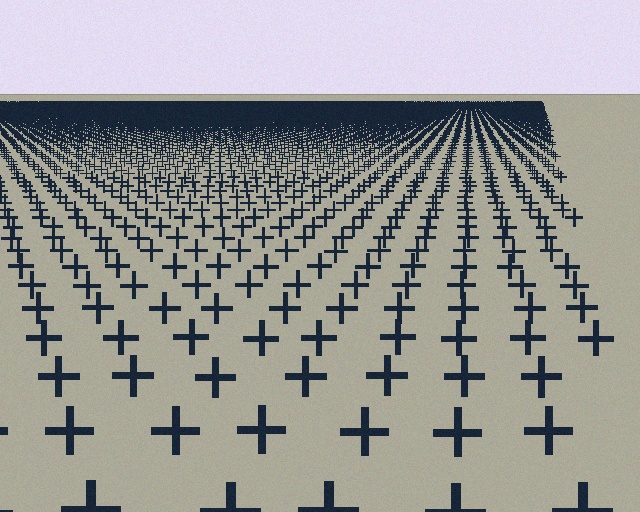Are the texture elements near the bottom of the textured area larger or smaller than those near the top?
Larger. Near the bottom, elements are closer to the viewer and appear at a bigger on-screen size.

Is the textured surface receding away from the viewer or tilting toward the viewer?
The surface is receding away from the viewer. Texture elements get smaller and denser toward the top.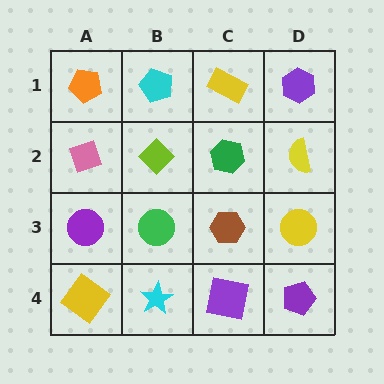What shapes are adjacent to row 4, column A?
A purple circle (row 3, column A), a cyan star (row 4, column B).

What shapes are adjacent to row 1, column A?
A pink diamond (row 2, column A), a cyan pentagon (row 1, column B).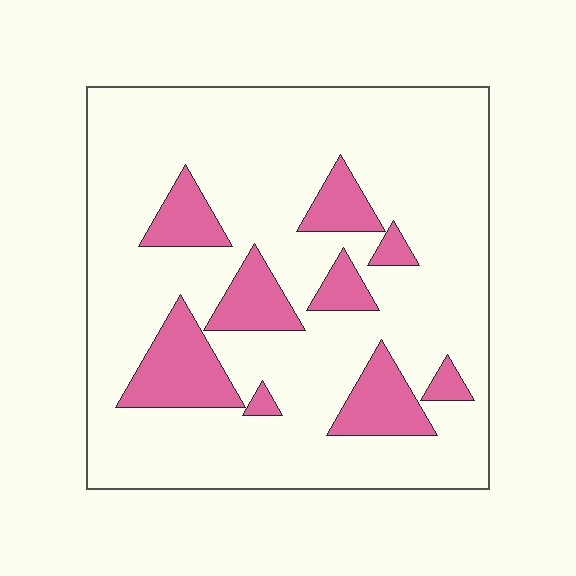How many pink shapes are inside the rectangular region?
9.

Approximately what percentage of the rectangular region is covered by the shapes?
Approximately 20%.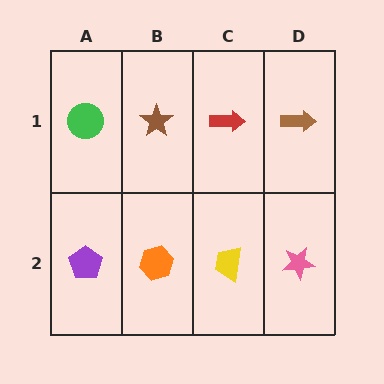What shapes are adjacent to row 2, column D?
A brown arrow (row 1, column D), a yellow trapezoid (row 2, column C).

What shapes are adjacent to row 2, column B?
A brown star (row 1, column B), a purple pentagon (row 2, column A), a yellow trapezoid (row 2, column C).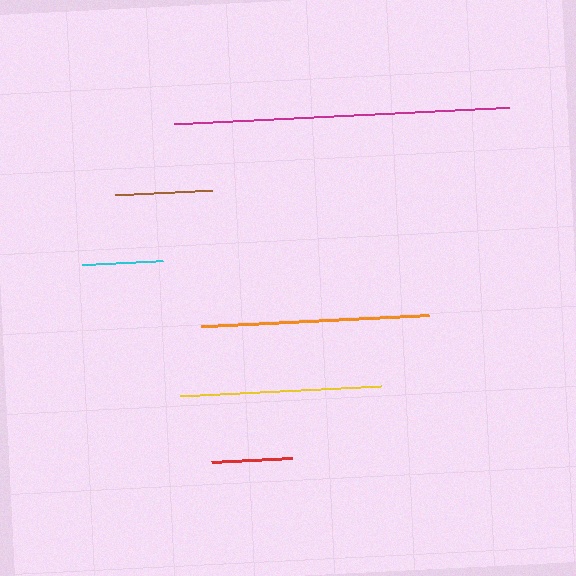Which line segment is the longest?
The magenta line is the longest at approximately 337 pixels.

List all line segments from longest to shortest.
From longest to shortest: magenta, orange, yellow, brown, cyan, red.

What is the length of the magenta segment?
The magenta segment is approximately 337 pixels long.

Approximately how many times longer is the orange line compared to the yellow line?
The orange line is approximately 1.1 times the length of the yellow line.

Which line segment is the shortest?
The red line is the shortest at approximately 81 pixels.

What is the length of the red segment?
The red segment is approximately 81 pixels long.